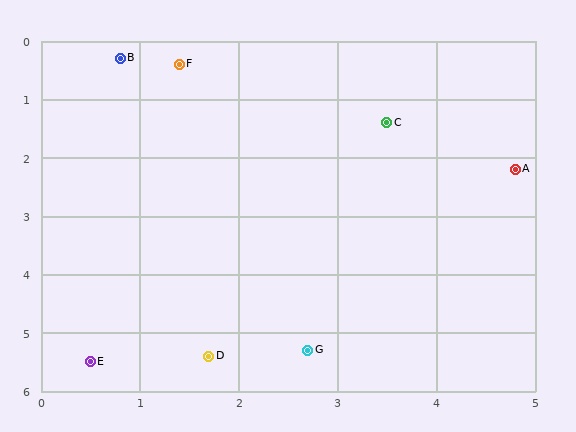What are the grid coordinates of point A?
Point A is at approximately (4.8, 2.2).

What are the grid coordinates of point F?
Point F is at approximately (1.4, 0.4).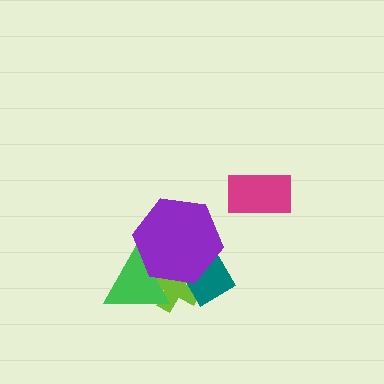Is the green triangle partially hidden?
Yes, it is partially covered by another shape.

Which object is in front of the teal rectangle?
The purple hexagon is in front of the teal rectangle.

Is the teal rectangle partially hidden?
Yes, it is partially covered by another shape.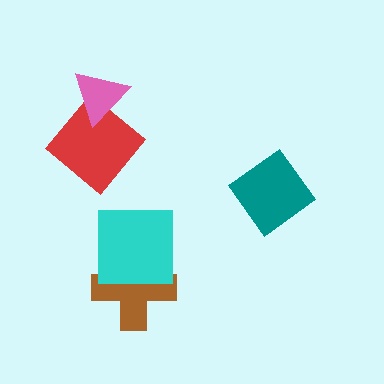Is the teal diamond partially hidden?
No, no other shape covers it.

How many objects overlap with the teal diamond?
0 objects overlap with the teal diamond.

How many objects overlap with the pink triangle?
1 object overlaps with the pink triangle.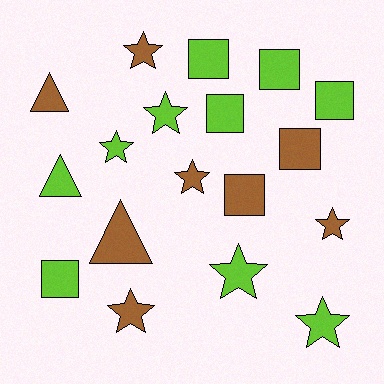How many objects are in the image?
There are 18 objects.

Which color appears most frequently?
Lime, with 10 objects.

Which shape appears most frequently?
Star, with 8 objects.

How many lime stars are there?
There are 4 lime stars.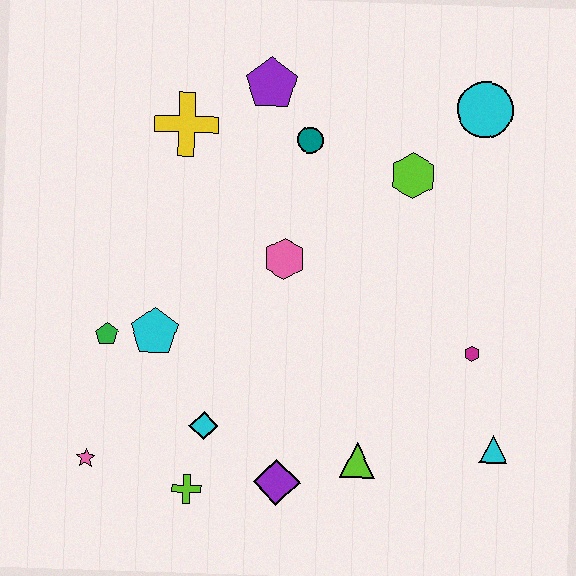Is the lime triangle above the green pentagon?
No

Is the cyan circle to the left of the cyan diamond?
No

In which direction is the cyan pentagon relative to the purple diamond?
The cyan pentagon is above the purple diamond.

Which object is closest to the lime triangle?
The purple diamond is closest to the lime triangle.